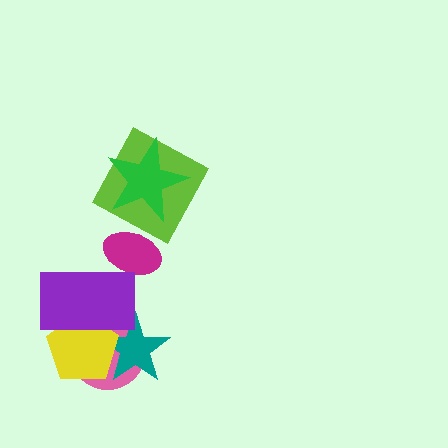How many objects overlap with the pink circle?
3 objects overlap with the pink circle.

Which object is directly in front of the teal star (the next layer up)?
The yellow pentagon is directly in front of the teal star.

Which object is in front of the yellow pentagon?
The purple rectangle is in front of the yellow pentagon.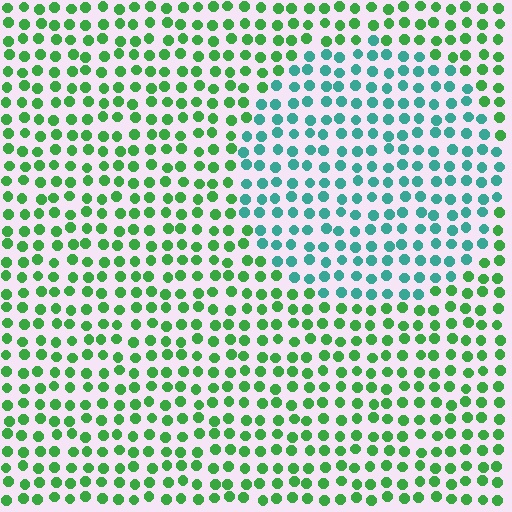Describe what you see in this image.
The image is filled with small green elements in a uniform arrangement. A circle-shaped region is visible where the elements are tinted to a slightly different hue, forming a subtle color boundary.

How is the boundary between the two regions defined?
The boundary is defined purely by a slight shift in hue (about 47 degrees). Spacing, size, and orientation are identical on both sides.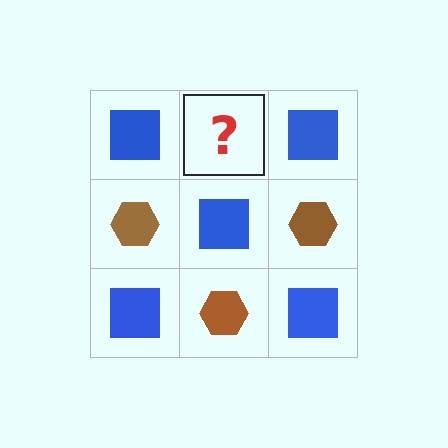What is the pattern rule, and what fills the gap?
The rule is that it alternates blue square and brown hexagon in a checkerboard pattern. The gap should be filled with a brown hexagon.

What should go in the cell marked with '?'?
The missing cell should contain a brown hexagon.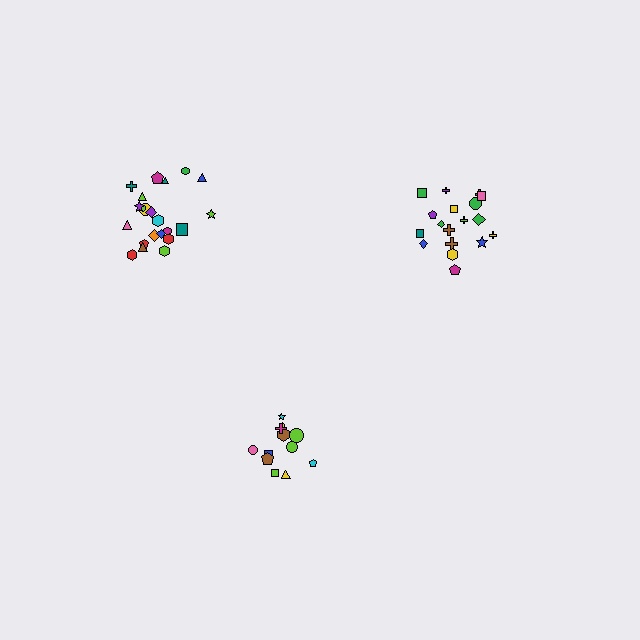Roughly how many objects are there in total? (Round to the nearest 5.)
Roughly 50 objects in total.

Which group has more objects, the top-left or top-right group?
The top-left group.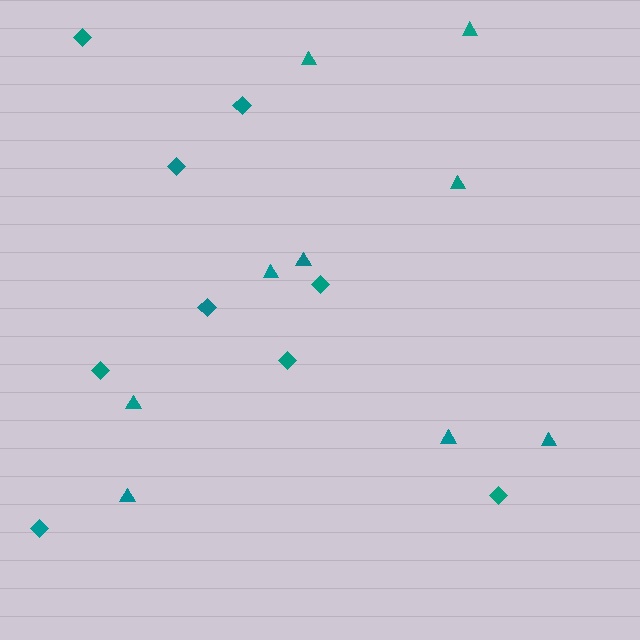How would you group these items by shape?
There are 2 groups: one group of diamonds (9) and one group of triangles (9).